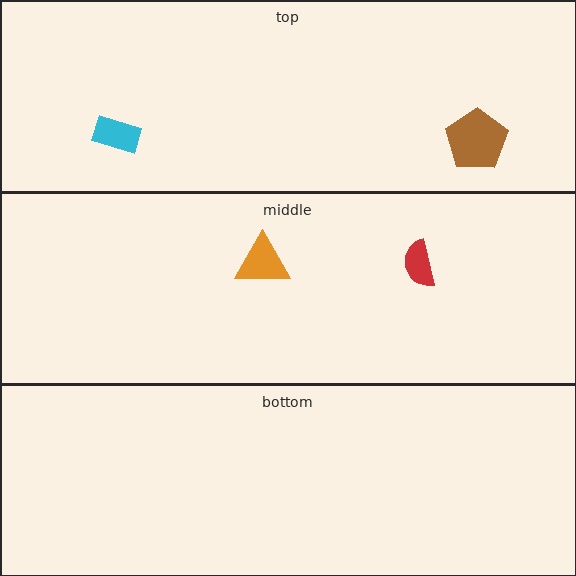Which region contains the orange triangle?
The middle region.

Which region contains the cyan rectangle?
The top region.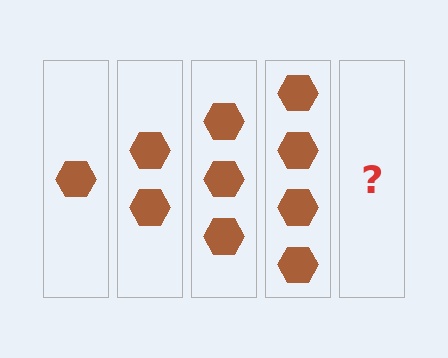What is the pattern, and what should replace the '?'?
The pattern is that each step adds one more hexagon. The '?' should be 5 hexagons.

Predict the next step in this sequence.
The next step is 5 hexagons.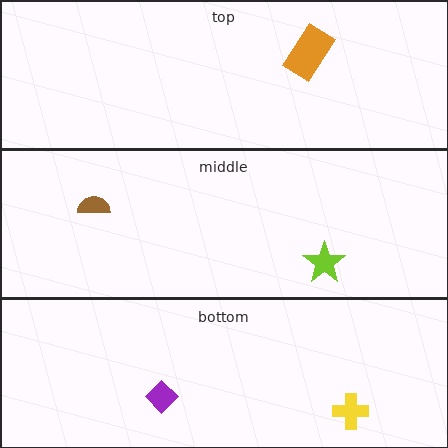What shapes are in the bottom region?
The purple diamond, the yellow cross.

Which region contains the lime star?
The middle region.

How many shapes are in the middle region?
2.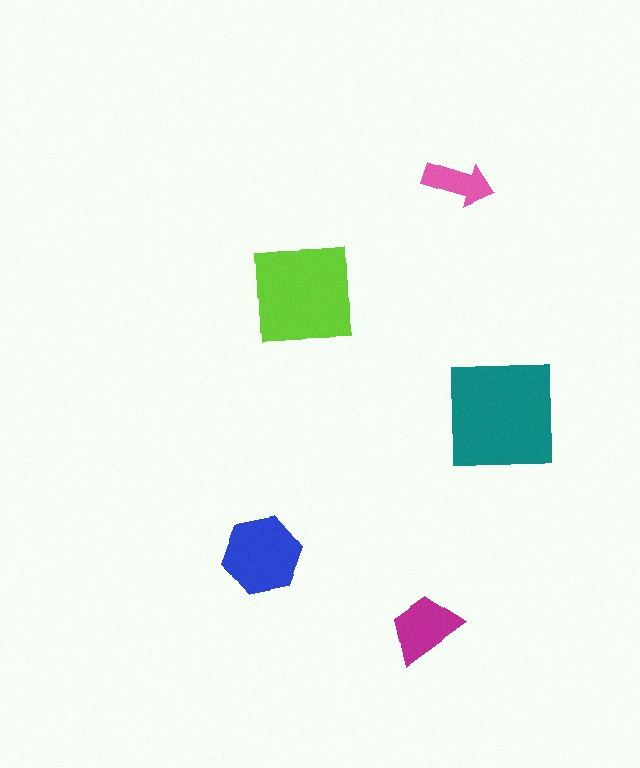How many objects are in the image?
There are 5 objects in the image.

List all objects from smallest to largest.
The pink arrow, the magenta trapezoid, the blue hexagon, the lime square, the teal square.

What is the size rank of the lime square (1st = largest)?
2nd.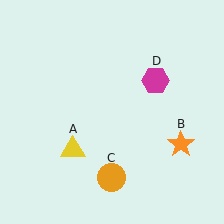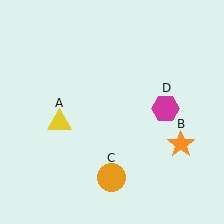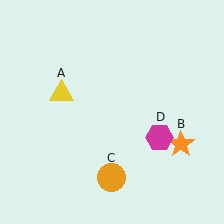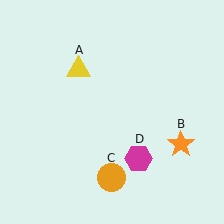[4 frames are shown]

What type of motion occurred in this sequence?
The yellow triangle (object A), magenta hexagon (object D) rotated clockwise around the center of the scene.